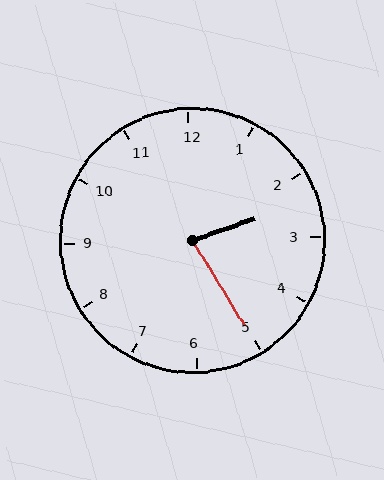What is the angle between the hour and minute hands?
Approximately 78 degrees.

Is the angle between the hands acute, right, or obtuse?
It is acute.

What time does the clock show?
2:25.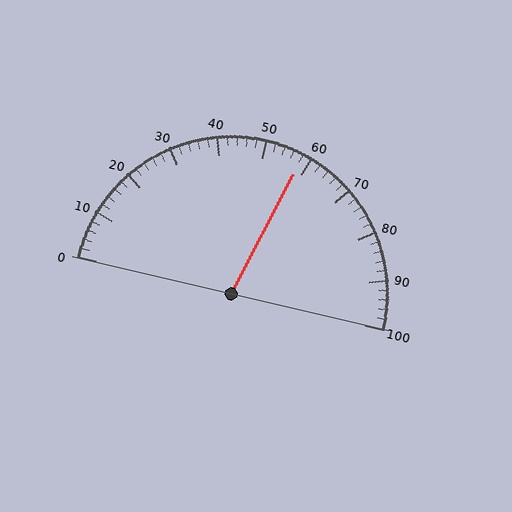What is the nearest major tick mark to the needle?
The nearest major tick mark is 60.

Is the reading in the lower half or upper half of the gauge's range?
The reading is in the upper half of the range (0 to 100).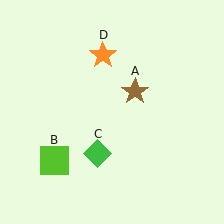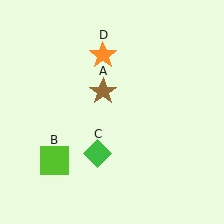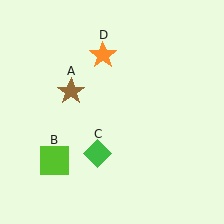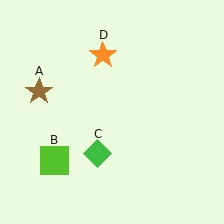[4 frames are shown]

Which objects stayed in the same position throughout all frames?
Lime square (object B) and green diamond (object C) and orange star (object D) remained stationary.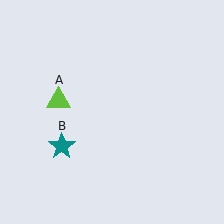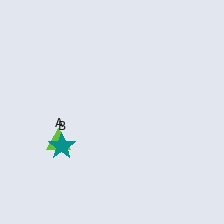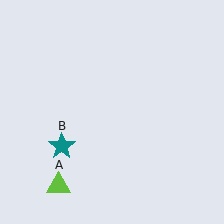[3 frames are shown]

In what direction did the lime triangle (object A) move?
The lime triangle (object A) moved down.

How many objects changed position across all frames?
1 object changed position: lime triangle (object A).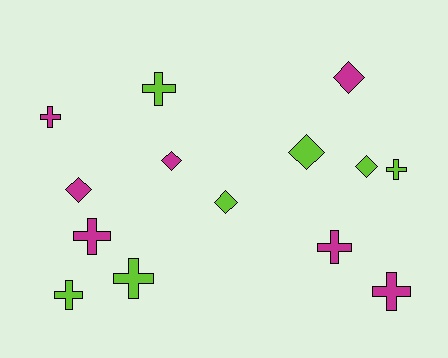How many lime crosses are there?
There are 4 lime crosses.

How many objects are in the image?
There are 14 objects.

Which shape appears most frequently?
Cross, with 8 objects.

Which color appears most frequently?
Magenta, with 7 objects.